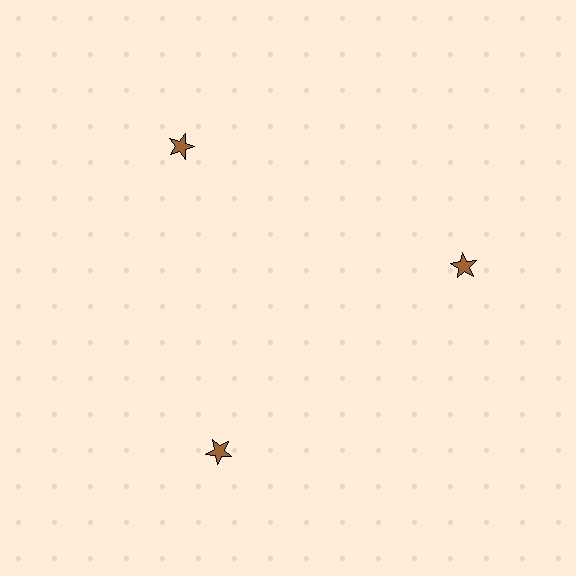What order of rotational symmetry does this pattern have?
This pattern has 3-fold rotational symmetry.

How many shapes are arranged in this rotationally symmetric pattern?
There are 3 shapes, arranged in 3 groups of 1.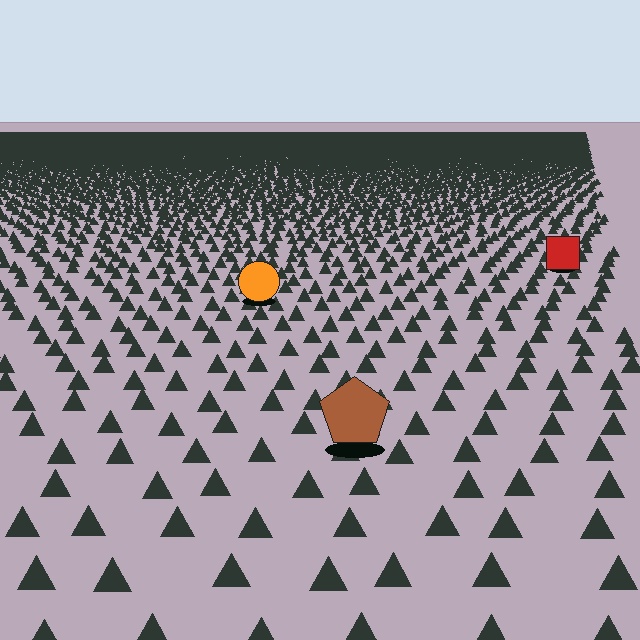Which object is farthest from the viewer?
The red square is farthest from the viewer. It appears smaller and the ground texture around it is denser.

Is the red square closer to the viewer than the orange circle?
No. The orange circle is closer — you can tell from the texture gradient: the ground texture is coarser near it.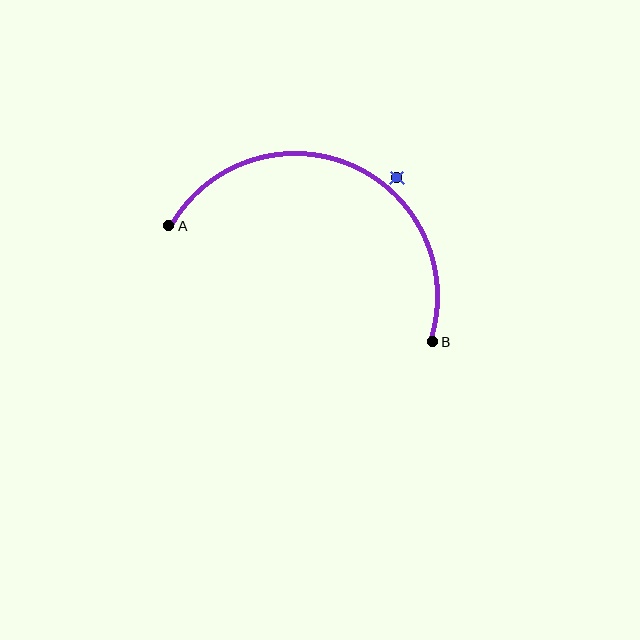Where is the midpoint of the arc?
The arc midpoint is the point on the curve farthest from the straight line joining A and B. It sits above that line.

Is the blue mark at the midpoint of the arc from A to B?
No — the blue mark does not lie on the arc at all. It sits slightly outside the curve.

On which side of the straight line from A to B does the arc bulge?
The arc bulges above the straight line connecting A and B.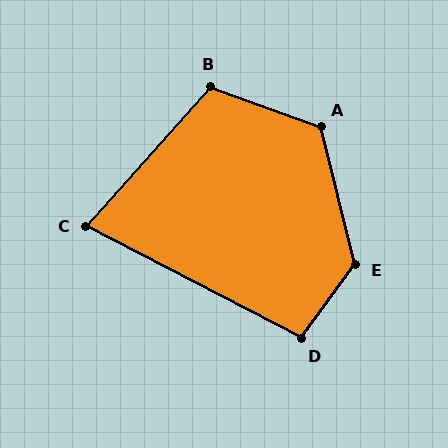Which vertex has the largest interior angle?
E, at approximately 129 degrees.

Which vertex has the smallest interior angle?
C, at approximately 76 degrees.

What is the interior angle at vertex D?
Approximately 99 degrees (obtuse).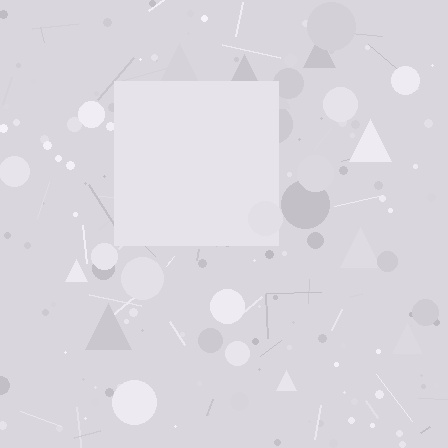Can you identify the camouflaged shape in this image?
The camouflaged shape is a square.